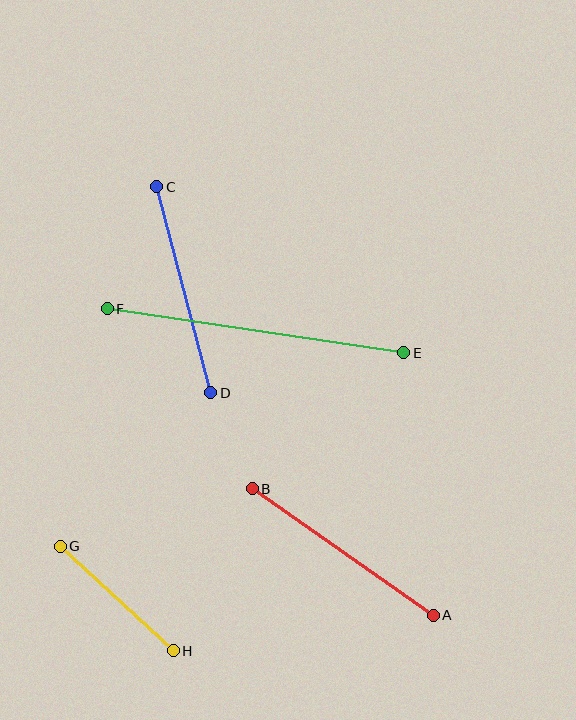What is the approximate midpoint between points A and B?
The midpoint is at approximately (343, 552) pixels.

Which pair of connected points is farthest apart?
Points E and F are farthest apart.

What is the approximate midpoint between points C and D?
The midpoint is at approximately (184, 290) pixels.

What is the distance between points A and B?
The distance is approximately 220 pixels.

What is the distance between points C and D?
The distance is approximately 213 pixels.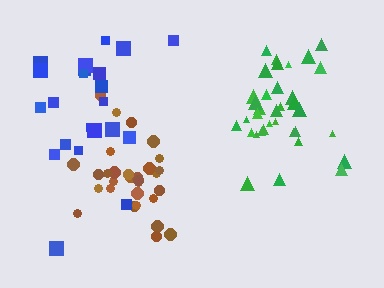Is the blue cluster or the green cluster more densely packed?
Green.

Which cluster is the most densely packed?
Brown.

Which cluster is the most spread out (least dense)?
Blue.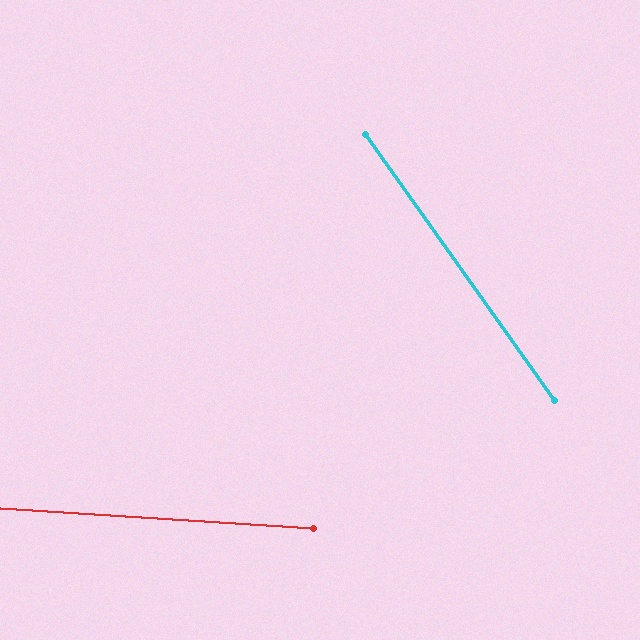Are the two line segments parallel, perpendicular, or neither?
Neither parallel nor perpendicular — they differ by about 51°.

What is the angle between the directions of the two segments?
Approximately 51 degrees.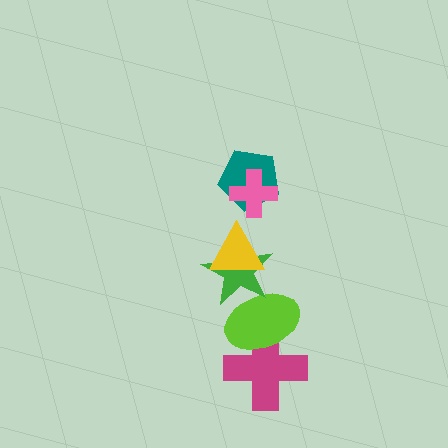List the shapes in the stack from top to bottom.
From top to bottom: the pink cross, the teal pentagon, the yellow triangle, the green star, the lime ellipse, the magenta cross.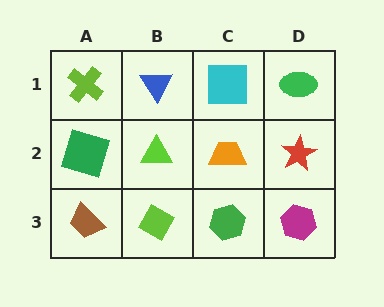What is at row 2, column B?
A lime triangle.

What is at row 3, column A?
A brown trapezoid.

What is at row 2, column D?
A red star.